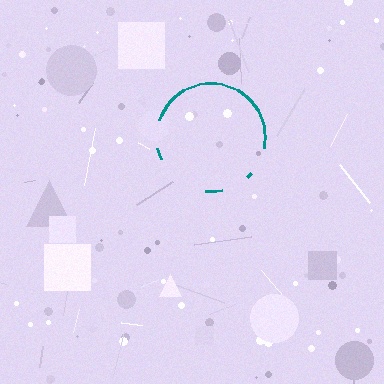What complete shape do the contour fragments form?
The contour fragments form a circle.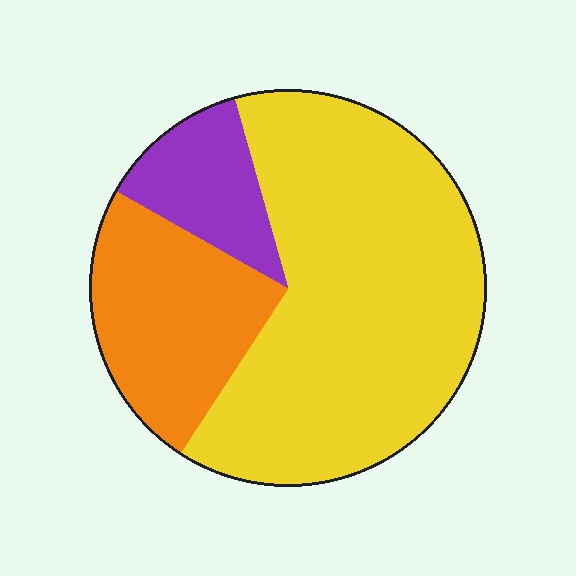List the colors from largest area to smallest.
From largest to smallest: yellow, orange, purple.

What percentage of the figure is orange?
Orange covers roughly 25% of the figure.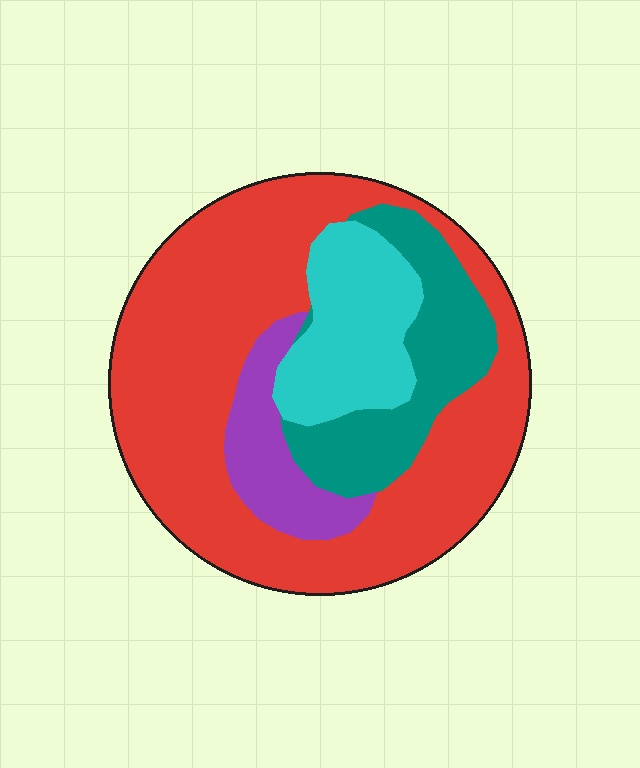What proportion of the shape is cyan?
Cyan takes up less than a quarter of the shape.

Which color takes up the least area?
Purple, at roughly 10%.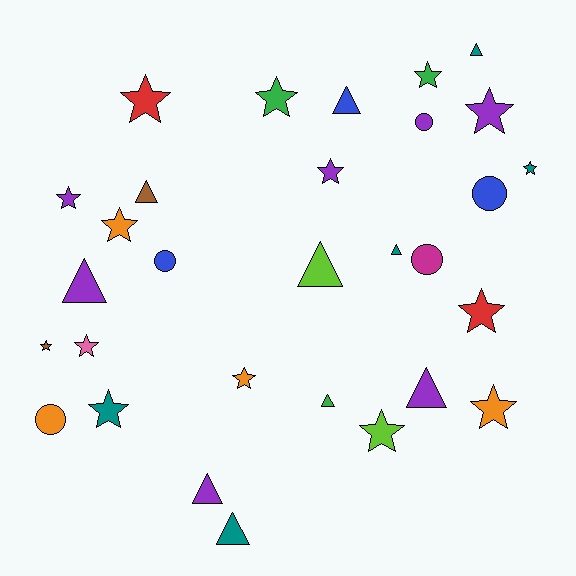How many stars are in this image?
There are 15 stars.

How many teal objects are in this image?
There are 5 teal objects.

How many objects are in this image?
There are 30 objects.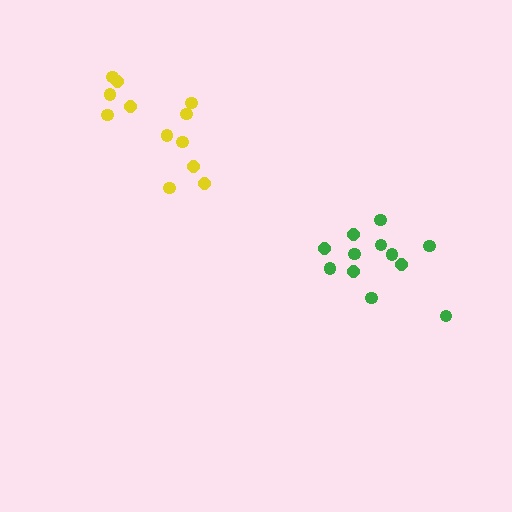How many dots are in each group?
Group 1: 12 dots, Group 2: 12 dots (24 total).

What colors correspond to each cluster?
The clusters are colored: green, yellow.